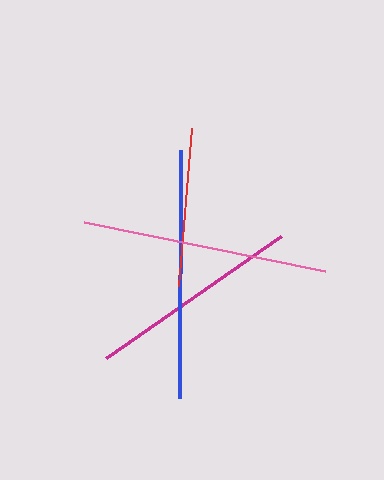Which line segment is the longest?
The blue line is the longest at approximately 248 pixels.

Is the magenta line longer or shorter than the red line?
The magenta line is longer than the red line.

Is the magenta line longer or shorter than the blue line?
The blue line is longer than the magenta line.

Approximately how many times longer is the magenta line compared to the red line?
The magenta line is approximately 1.3 times the length of the red line.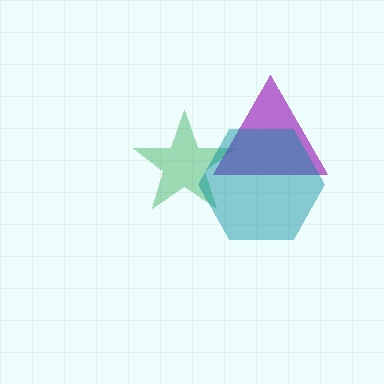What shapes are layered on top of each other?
The layered shapes are: a green star, a purple triangle, a teal hexagon.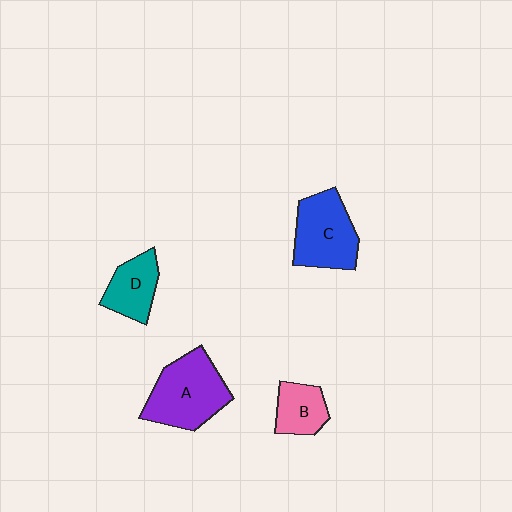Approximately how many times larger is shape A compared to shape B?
Approximately 2.0 times.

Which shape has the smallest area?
Shape B (pink).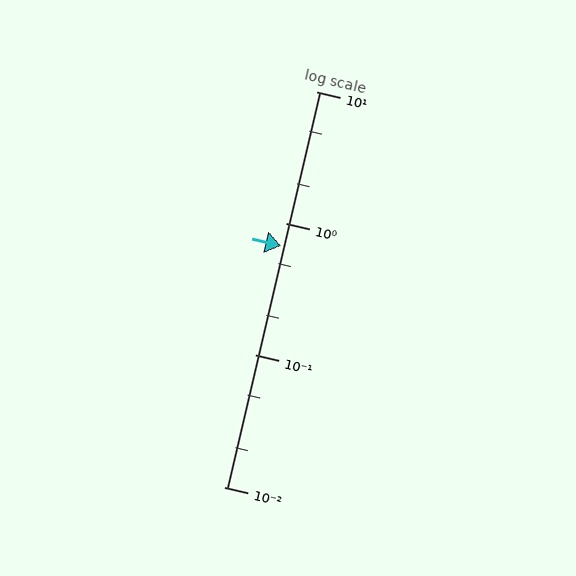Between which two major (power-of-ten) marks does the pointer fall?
The pointer is between 0.1 and 1.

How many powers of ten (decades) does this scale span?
The scale spans 3 decades, from 0.01 to 10.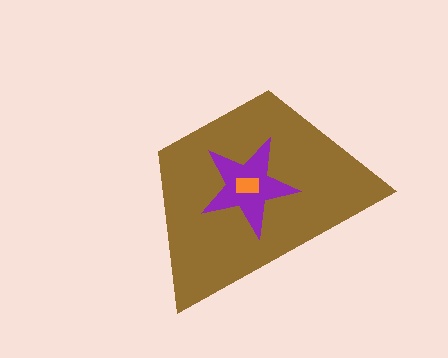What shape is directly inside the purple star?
The orange rectangle.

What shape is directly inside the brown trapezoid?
The purple star.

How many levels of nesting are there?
3.